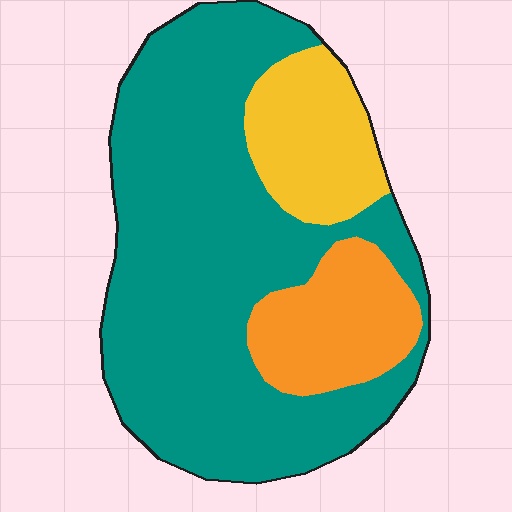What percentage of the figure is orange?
Orange covers 15% of the figure.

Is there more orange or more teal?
Teal.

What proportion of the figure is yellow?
Yellow takes up less than a quarter of the figure.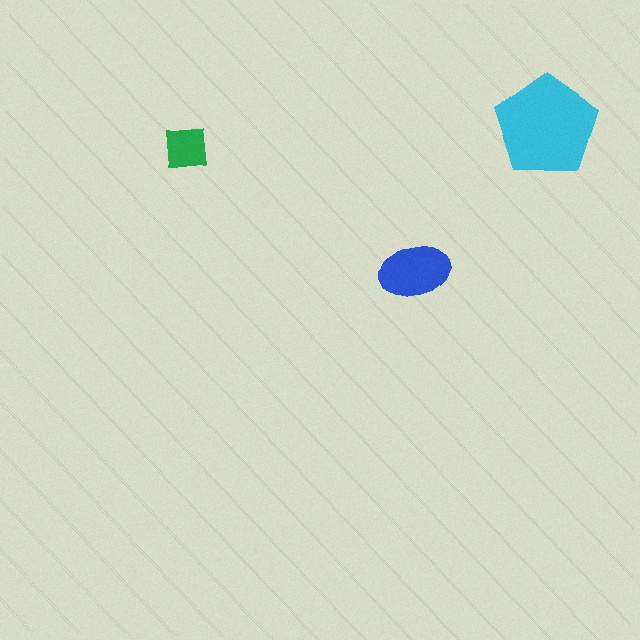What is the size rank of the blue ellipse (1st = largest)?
2nd.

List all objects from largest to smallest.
The cyan pentagon, the blue ellipse, the green square.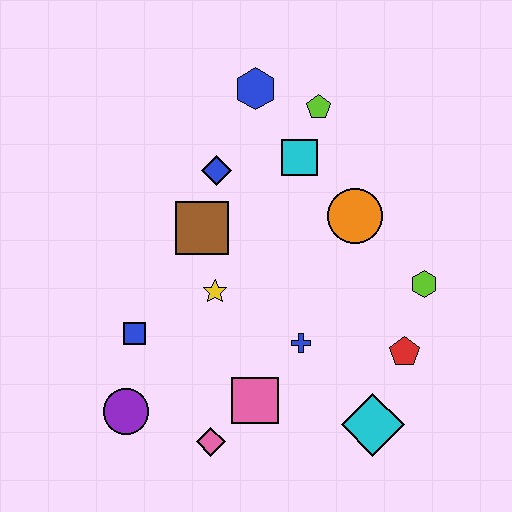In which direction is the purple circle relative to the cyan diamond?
The purple circle is to the left of the cyan diamond.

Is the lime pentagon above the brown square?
Yes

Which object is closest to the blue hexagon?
The lime pentagon is closest to the blue hexagon.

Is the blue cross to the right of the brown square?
Yes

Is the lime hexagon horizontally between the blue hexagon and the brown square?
No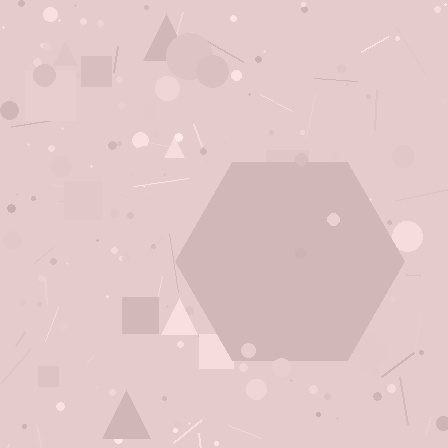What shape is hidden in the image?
A hexagon is hidden in the image.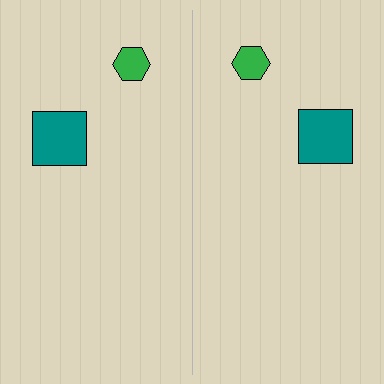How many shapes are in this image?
There are 4 shapes in this image.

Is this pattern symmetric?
Yes, this pattern has bilateral (reflection) symmetry.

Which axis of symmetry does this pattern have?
The pattern has a vertical axis of symmetry running through the center of the image.